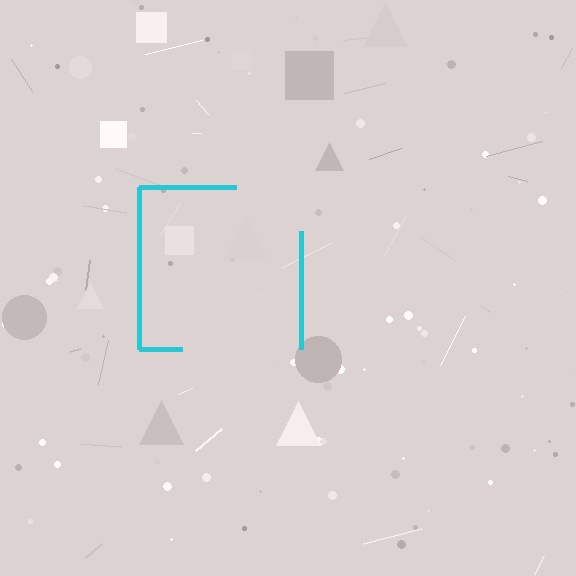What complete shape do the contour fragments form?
The contour fragments form a square.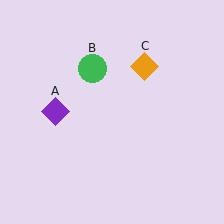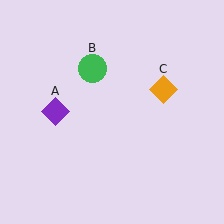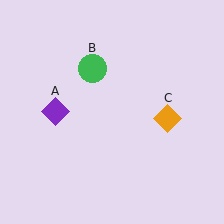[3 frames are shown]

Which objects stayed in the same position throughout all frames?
Purple diamond (object A) and green circle (object B) remained stationary.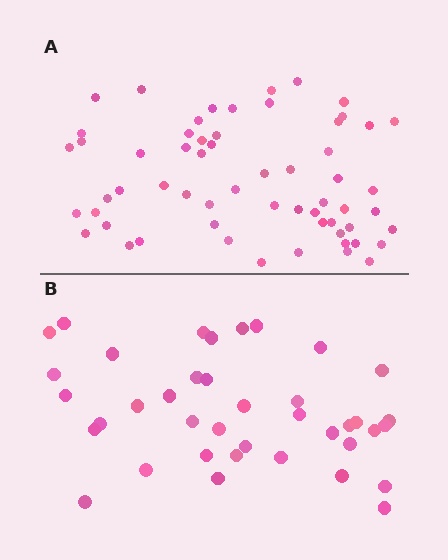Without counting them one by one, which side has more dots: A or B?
Region A (the top region) has more dots.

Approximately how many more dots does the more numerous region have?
Region A has approximately 20 more dots than region B.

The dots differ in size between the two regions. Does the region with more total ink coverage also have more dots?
No. Region B has more total ink coverage because its dots are larger, but region A actually contains more individual dots. Total area can be misleading — the number of items is what matters here.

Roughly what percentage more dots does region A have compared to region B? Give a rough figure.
About 55% more.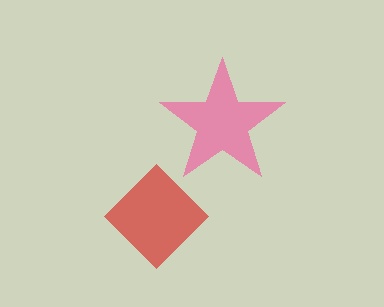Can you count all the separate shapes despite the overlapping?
Yes, there are 2 separate shapes.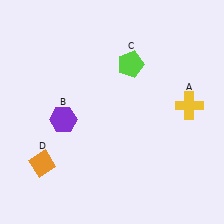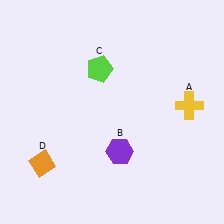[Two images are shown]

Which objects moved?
The objects that moved are: the purple hexagon (B), the lime pentagon (C).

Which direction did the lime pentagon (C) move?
The lime pentagon (C) moved left.